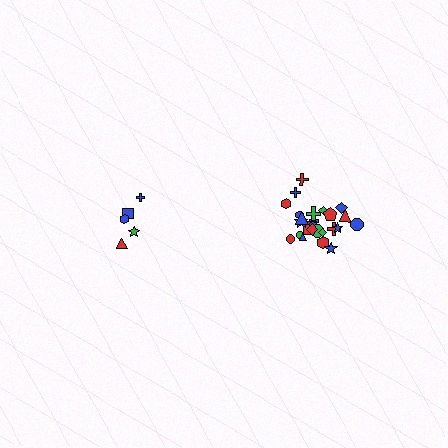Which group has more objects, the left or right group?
The right group.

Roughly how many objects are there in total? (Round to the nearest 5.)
Roughly 30 objects in total.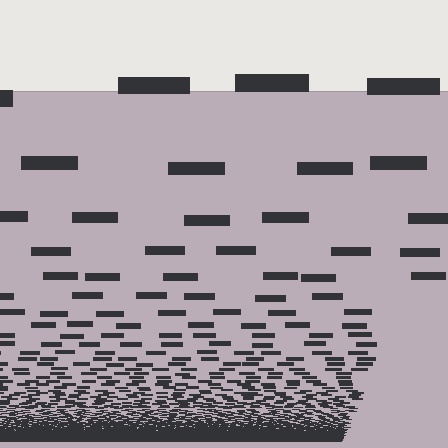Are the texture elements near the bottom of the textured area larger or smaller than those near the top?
Smaller. The gradient is inverted — elements near the bottom are smaller and denser.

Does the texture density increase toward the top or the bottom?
Density increases toward the bottom.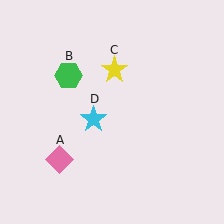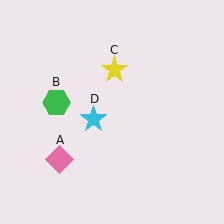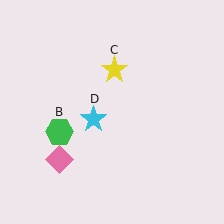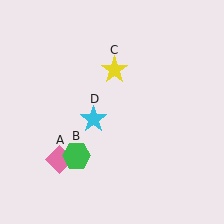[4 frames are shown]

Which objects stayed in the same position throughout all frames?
Pink diamond (object A) and yellow star (object C) and cyan star (object D) remained stationary.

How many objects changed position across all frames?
1 object changed position: green hexagon (object B).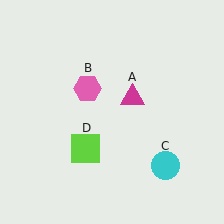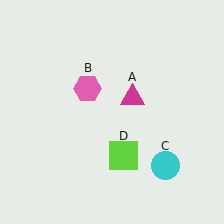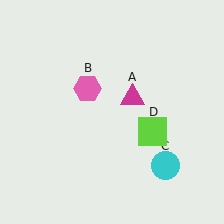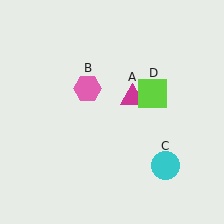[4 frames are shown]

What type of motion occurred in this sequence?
The lime square (object D) rotated counterclockwise around the center of the scene.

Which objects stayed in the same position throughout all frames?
Magenta triangle (object A) and pink hexagon (object B) and cyan circle (object C) remained stationary.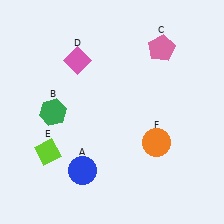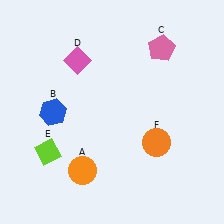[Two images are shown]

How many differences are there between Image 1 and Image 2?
There are 2 differences between the two images.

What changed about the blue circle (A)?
In Image 1, A is blue. In Image 2, it changed to orange.